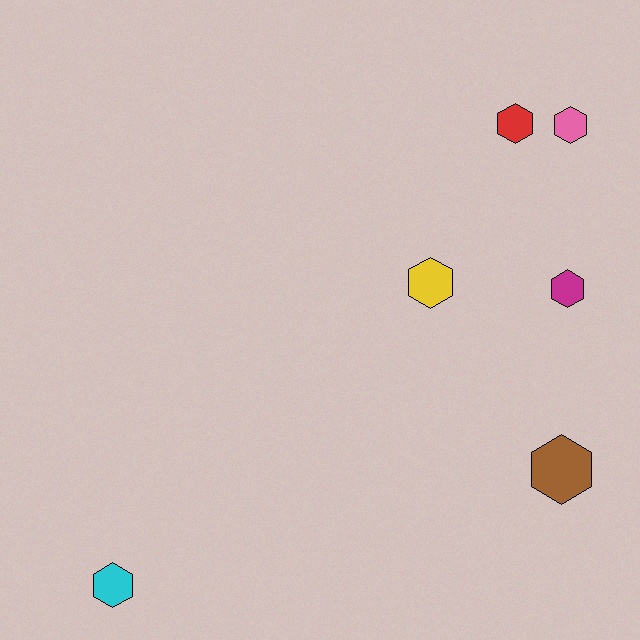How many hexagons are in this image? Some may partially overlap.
There are 6 hexagons.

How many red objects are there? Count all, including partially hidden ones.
There is 1 red object.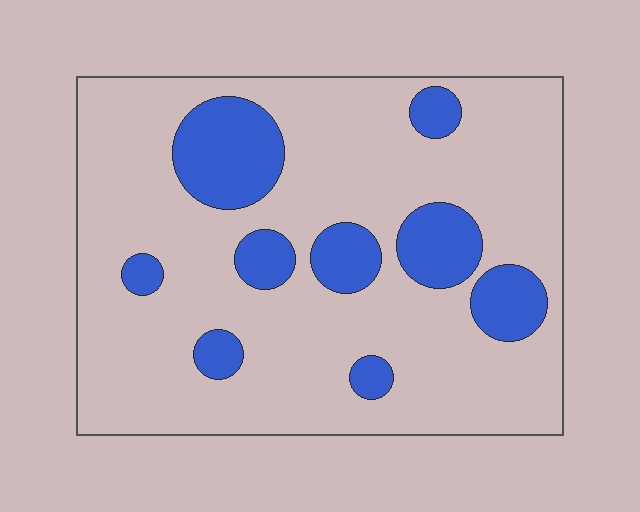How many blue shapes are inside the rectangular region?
9.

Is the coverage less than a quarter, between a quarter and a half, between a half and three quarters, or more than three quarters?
Less than a quarter.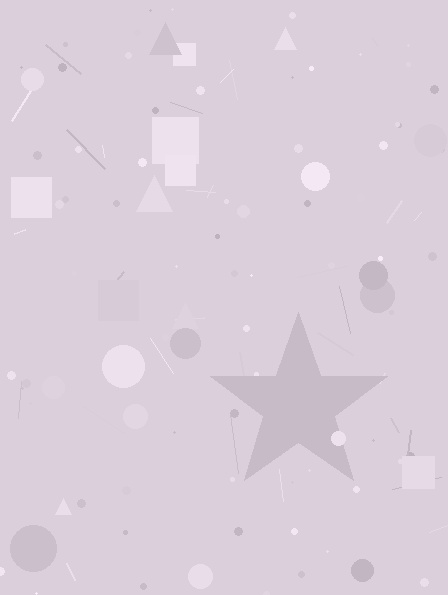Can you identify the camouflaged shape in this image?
The camouflaged shape is a star.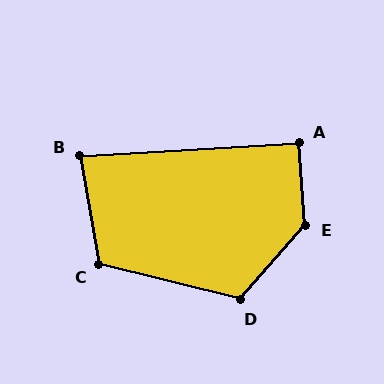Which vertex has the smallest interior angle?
B, at approximately 84 degrees.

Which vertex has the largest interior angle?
E, at approximately 135 degrees.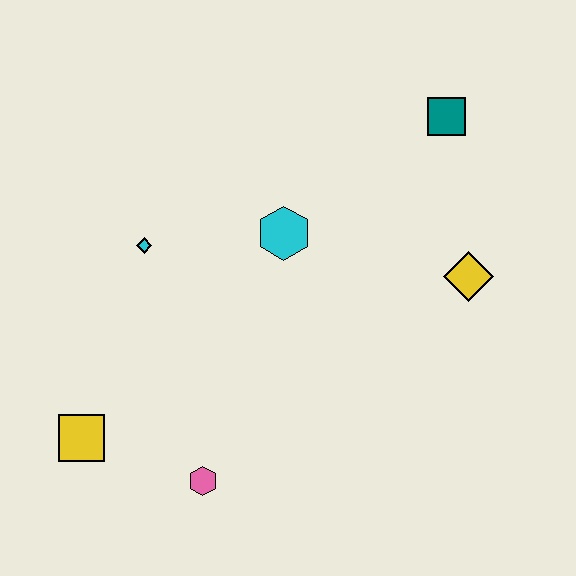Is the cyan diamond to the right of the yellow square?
Yes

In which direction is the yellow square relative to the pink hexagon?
The yellow square is to the left of the pink hexagon.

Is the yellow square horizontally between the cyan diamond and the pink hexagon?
No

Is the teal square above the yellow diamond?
Yes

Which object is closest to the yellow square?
The pink hexagon is closest to the yellow square.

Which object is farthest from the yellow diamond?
The yellow square is farthest from the yellow diamond.